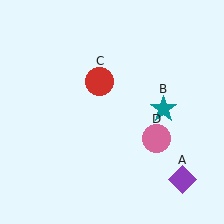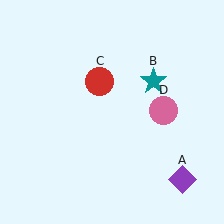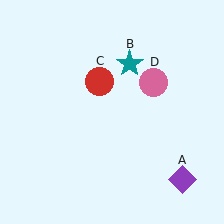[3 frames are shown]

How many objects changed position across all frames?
2 objects changed position: teal star (object B), pink circle (object D).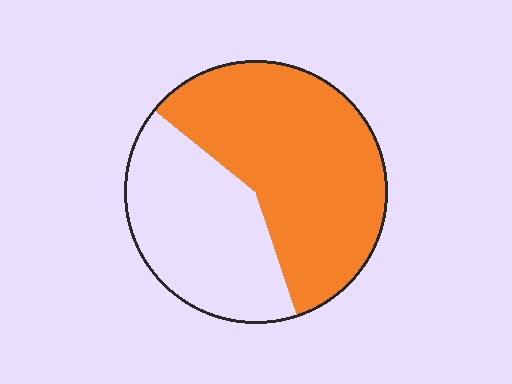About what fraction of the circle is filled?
About three fifths (3/5).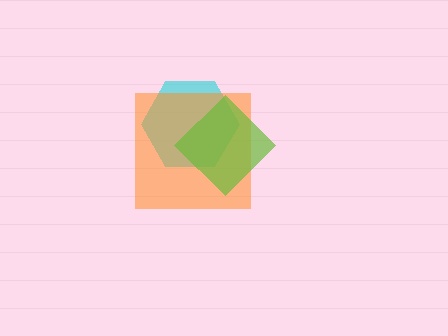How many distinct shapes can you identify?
There are 3 distinct shapes: a cyan hexagon, an orange square, a lime diamond.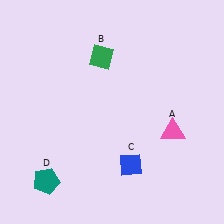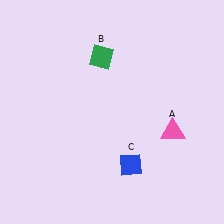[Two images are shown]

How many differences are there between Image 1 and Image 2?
There is 1 difference between the two images.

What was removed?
The teal pentagon (D) was removed in Image 2.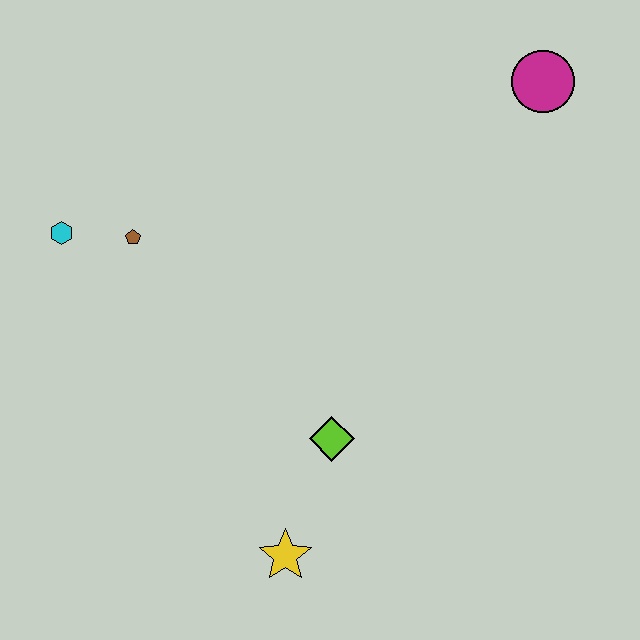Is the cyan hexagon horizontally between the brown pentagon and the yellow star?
No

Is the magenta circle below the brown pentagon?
No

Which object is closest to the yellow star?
The lime diamond is closest to the yellow star.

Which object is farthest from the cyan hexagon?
The magenta circle is farthest from the cyan hexagon.